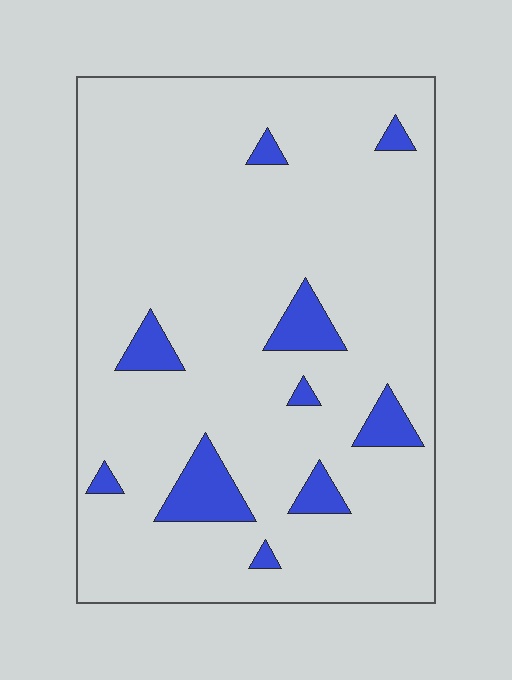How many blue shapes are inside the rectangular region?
10.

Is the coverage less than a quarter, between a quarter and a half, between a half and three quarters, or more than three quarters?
Less than a quarter.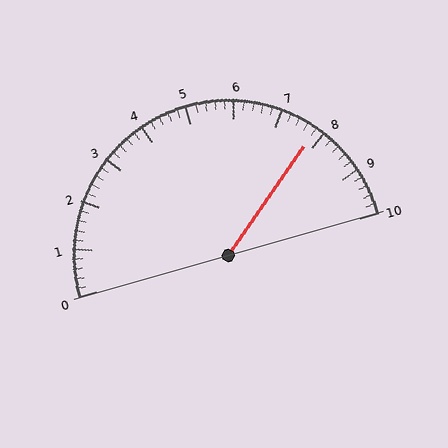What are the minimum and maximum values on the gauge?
The gauge ranges from 0 to 10.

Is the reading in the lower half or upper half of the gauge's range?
The reading is in the upper half of the range (0 to 10).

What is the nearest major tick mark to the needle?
The nearest major tick mark is 8.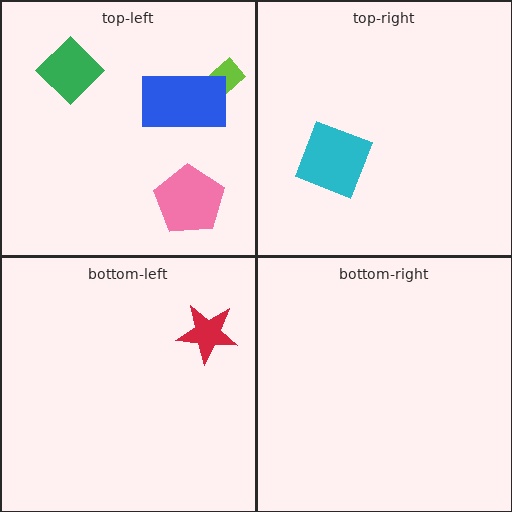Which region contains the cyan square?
The top-right region.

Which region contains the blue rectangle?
The top-left region.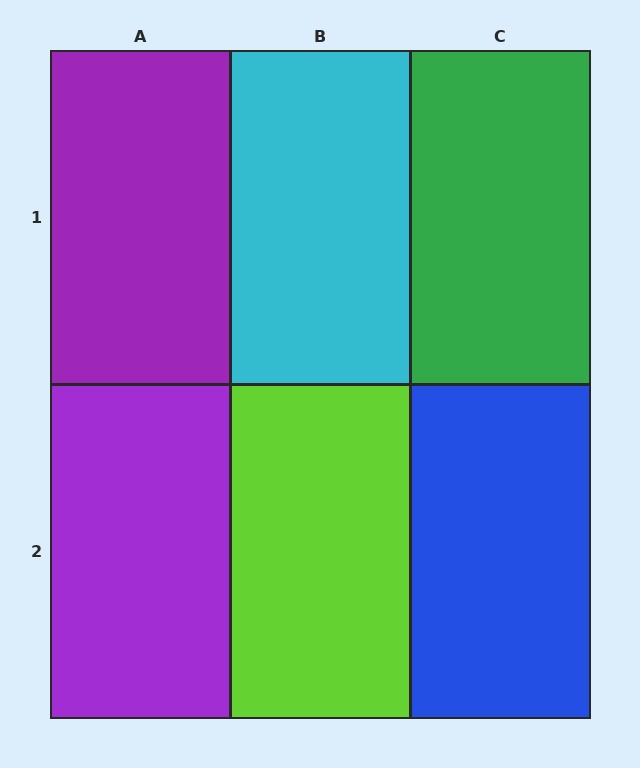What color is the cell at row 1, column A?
Purple.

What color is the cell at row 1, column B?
Cyan.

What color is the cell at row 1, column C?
Green.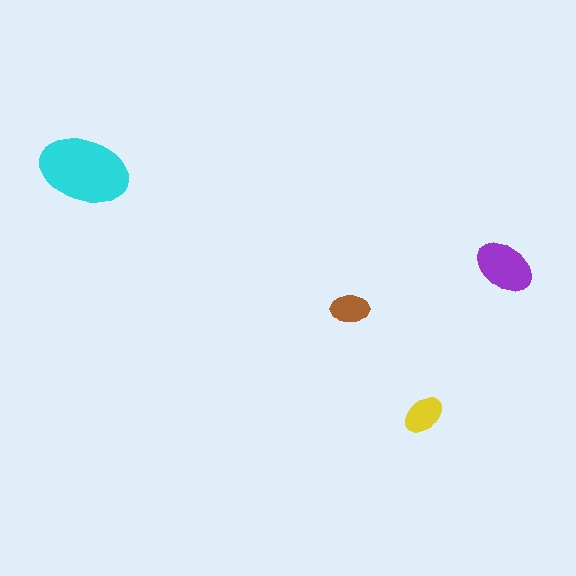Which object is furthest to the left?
The cyan ellipse is leftmost.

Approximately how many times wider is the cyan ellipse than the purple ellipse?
About 1.5 times wider.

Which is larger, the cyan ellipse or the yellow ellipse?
The cyan one.